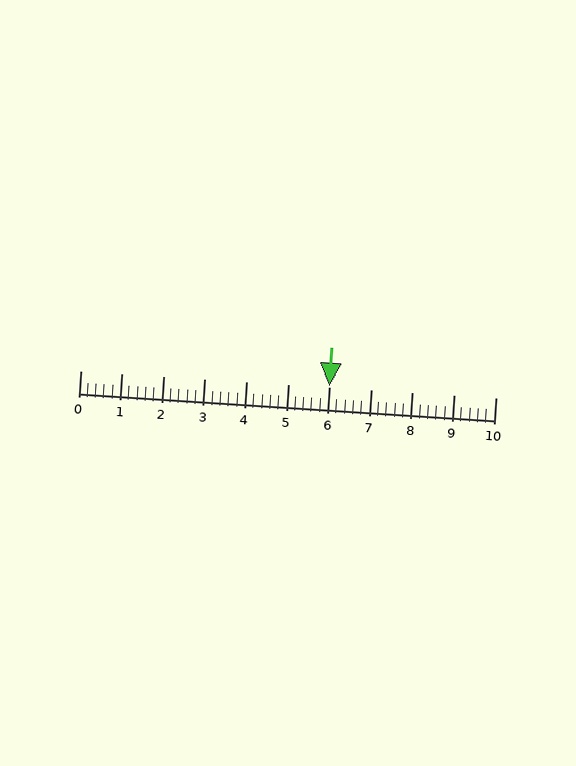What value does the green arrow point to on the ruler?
The green arrow points to approximately 6.0.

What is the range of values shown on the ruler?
The ruler shows values from 0 to 10.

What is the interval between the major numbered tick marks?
The major tick marks are spaced 1 units apart.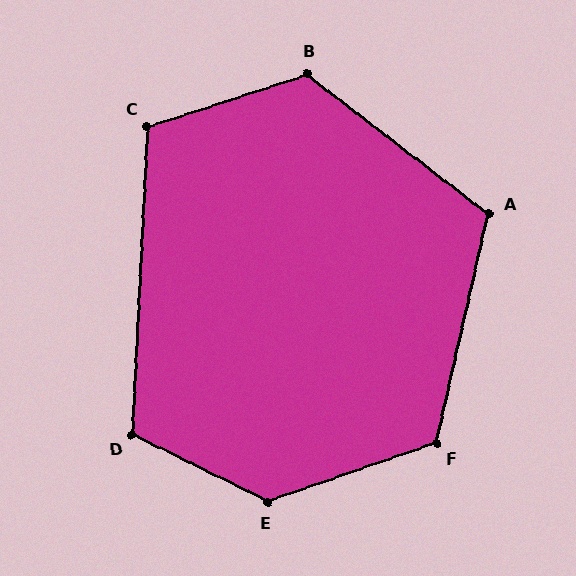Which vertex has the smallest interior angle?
C, at approximately 111 degrees.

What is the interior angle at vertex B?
Approximately 125 degrees (obtuse).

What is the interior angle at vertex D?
Approximately 113 degrees (obtuse).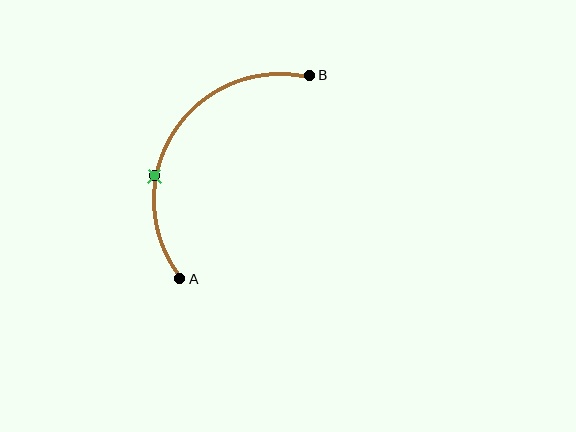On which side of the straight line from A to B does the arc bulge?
The arc bulges to the left of the straight line connecting A and B.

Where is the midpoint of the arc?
The arc midpoint is the point on the curve farthest from the straight line joining A and B. It sits to the left of that line.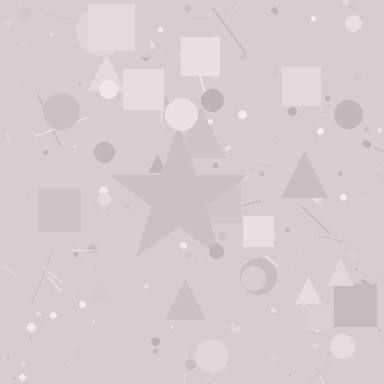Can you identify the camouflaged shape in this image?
The camouflaged shape is a star.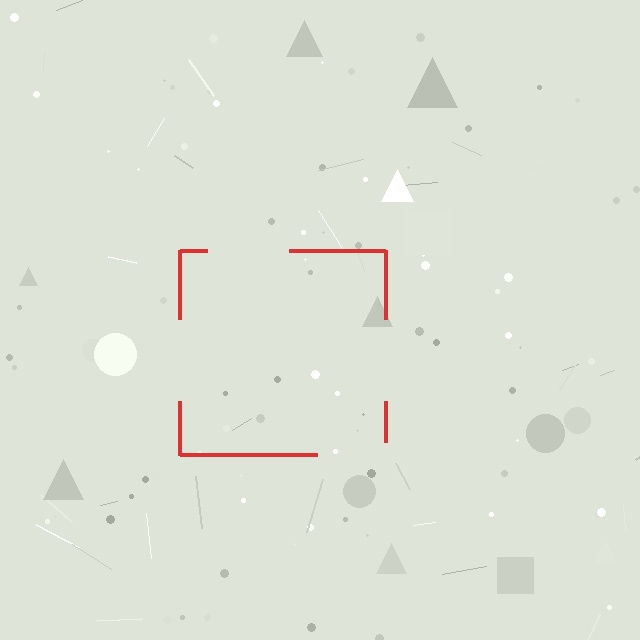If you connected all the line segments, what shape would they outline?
They would outline a square.